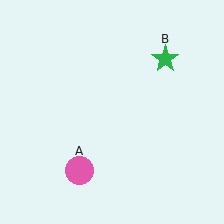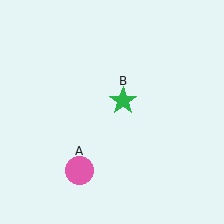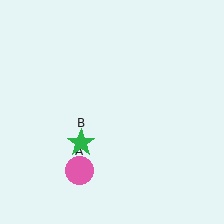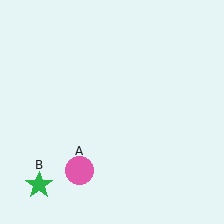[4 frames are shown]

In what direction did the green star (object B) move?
The green star (object B) moved down and to the left.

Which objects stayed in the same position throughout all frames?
Pink circle (object A) remained stationary.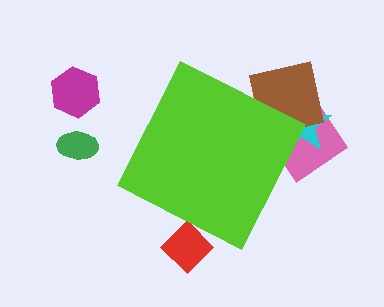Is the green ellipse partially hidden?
No, the green ellipse is fully visible.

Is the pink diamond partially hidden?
Yes, the pink diamond is partially hidden behind the lime diamond.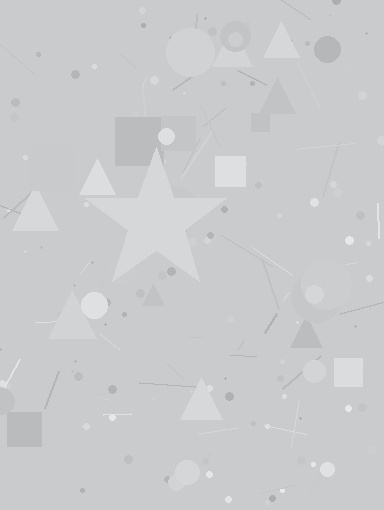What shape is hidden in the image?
A star is hidden in the image.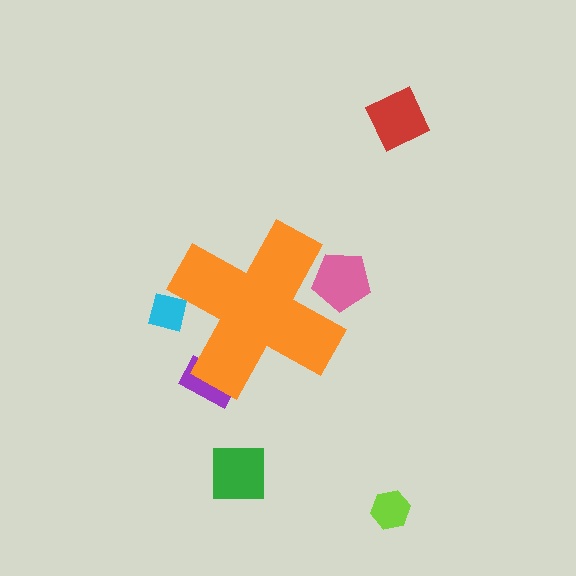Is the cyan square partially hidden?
Yes, the cyan square is partially hidden behind the orange cross.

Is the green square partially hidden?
No, the green square is fully visible.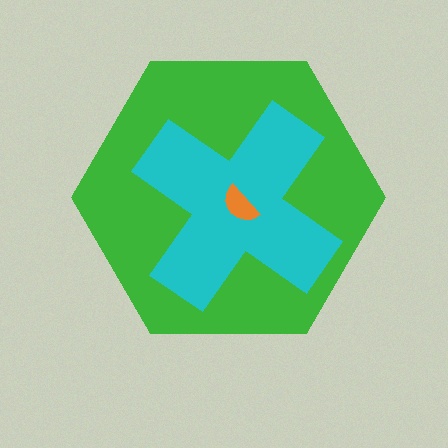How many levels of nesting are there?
3.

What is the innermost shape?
The orange semicircle.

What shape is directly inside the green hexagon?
The cyan cross.